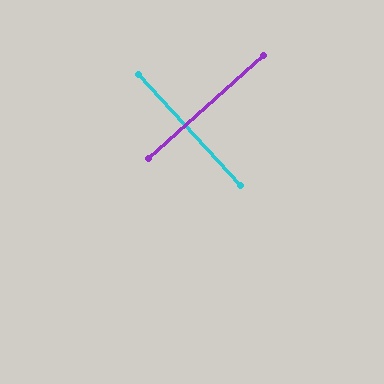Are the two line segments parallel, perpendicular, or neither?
Perpendicular — they meet at approximately 89°.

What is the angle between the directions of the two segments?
Approximately 89 degrees.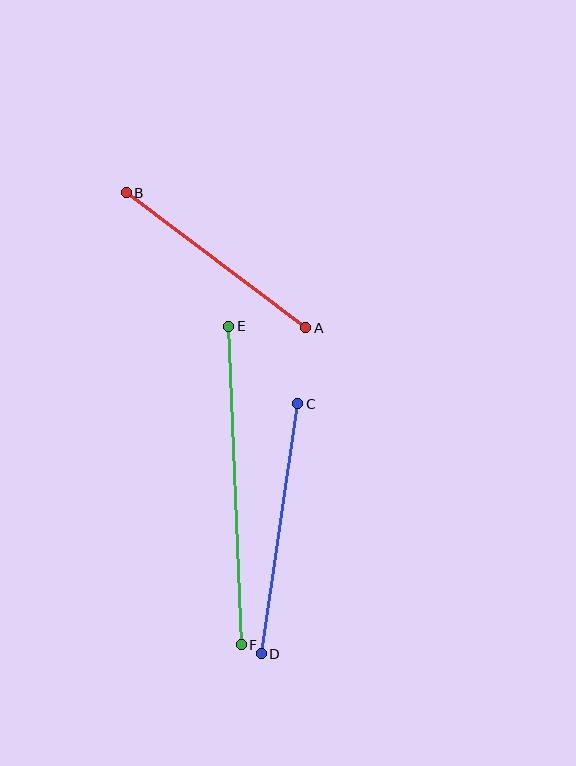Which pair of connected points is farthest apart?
Points E and F are farthest apart.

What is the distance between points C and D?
The distance is approximately 253 pixels.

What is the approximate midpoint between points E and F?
The midpoint is at approximately (235, 485) pixels.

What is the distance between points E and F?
The distance is approximately 319 pixels.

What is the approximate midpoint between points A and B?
The midpoint is at approximately (216, 260) pixels.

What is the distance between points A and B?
The distance is approximately 225 pixels.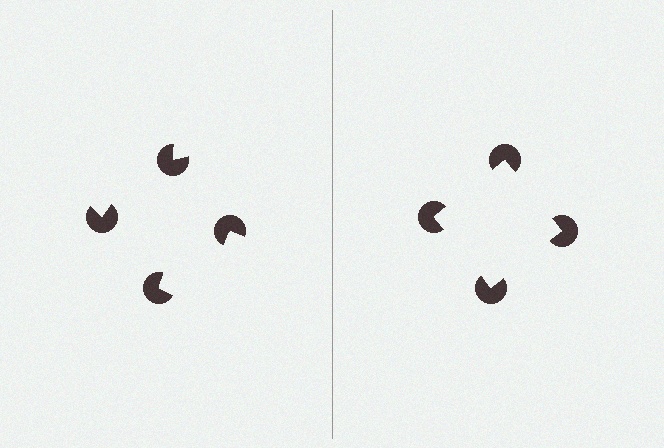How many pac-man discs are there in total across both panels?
8 — 4 on each side.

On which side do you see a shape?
An illusory square appears on the right side. On the left side the wedge cuts are rotated, so no coherent shape forms.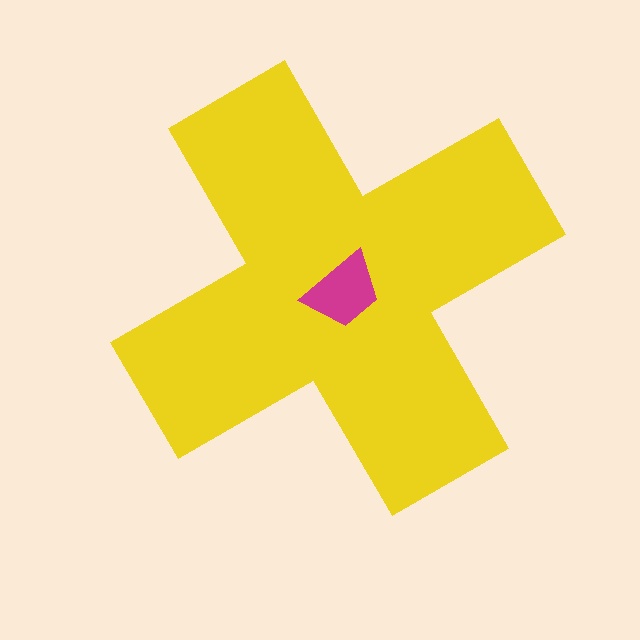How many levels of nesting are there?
2.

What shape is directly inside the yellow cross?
The magenta trapezoid.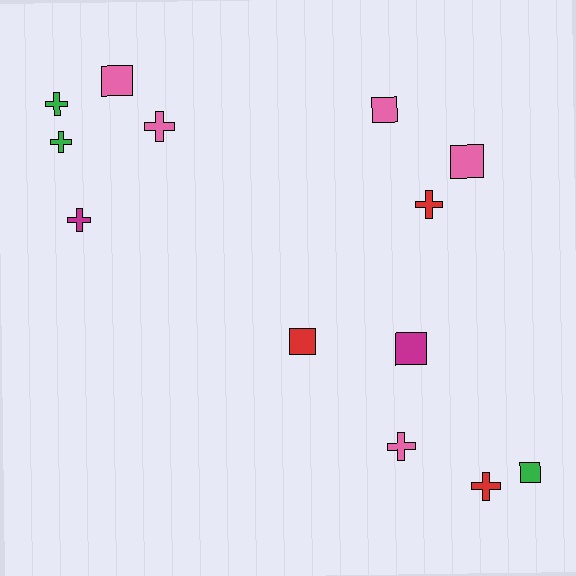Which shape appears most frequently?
Cross, with 7 objects.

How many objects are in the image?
There are 13 objects.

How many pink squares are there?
There are 3 pink squares.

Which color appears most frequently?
Pink, with 5 objects.